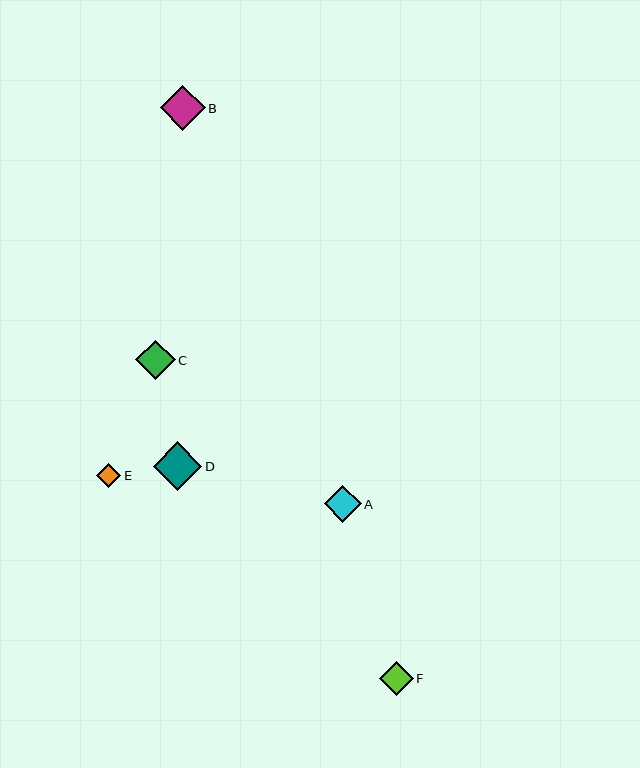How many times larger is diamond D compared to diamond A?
Diamond D is approximately 1.3 times the size of diamond A.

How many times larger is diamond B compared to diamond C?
Diamond B is approximately 1.1 times the size of diamond C.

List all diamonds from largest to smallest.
From largest to smallest: D, B, C, A, F, E.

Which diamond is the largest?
Diamond D is the largest with a size of approximately 48 pixels.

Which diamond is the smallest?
Diamond E is the smallest with a size of approximately 24 pixels.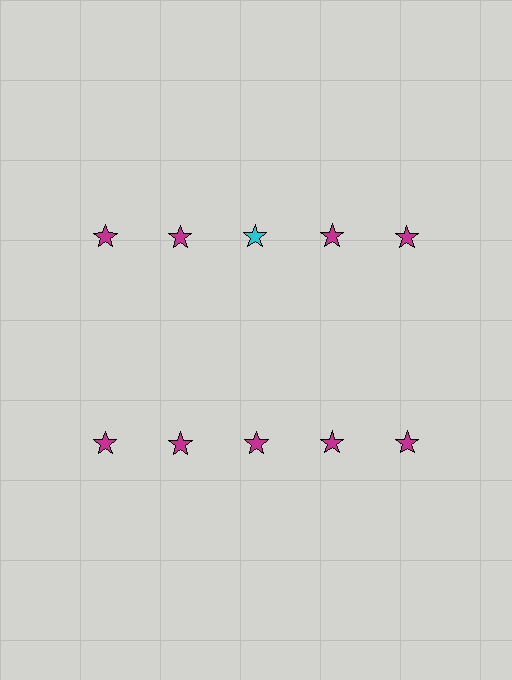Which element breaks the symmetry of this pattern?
The cyan star in the top row, center column breaks the symmetry. All other shapes are magenta stars.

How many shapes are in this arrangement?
There are 10 shapes arranged in a grid pattern.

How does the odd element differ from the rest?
It has a different color: cyan instead of magenta.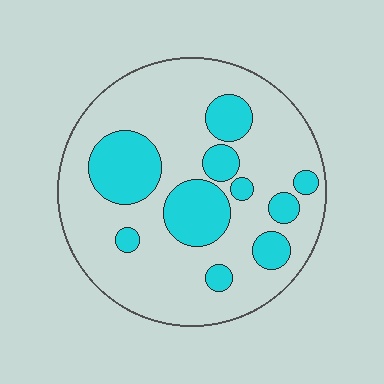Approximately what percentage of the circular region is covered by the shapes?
Approximately 25%.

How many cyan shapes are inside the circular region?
10.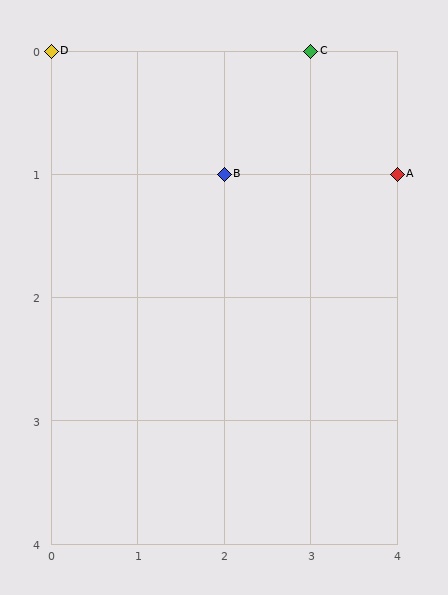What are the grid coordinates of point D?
Point D is at grid coordinates (0, 0).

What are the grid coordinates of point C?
Point C is at grid coordinates (3, 0).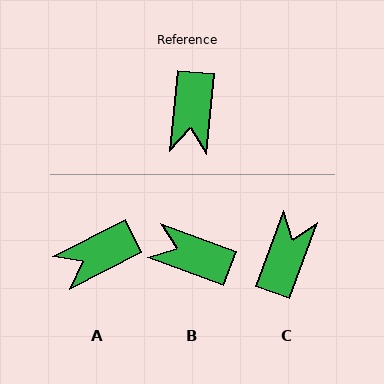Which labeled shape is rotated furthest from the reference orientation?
C, about 166 degrees away.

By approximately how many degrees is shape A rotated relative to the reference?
Approximately 57 degrees clockwise.